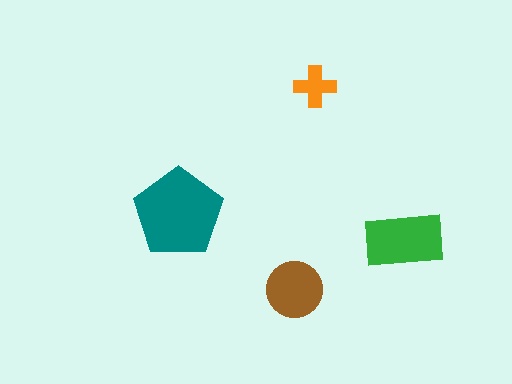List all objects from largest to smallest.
The teal pentagon, the green rectangle, the brown circle, the orange cross.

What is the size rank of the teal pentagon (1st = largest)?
1st.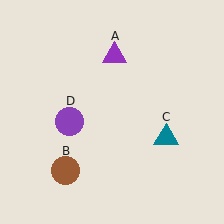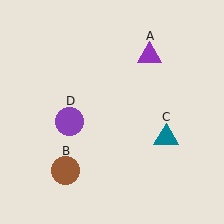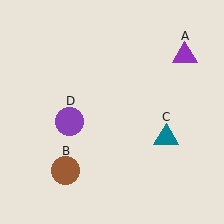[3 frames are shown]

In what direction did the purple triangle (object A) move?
The purple triangle (object A) moved right.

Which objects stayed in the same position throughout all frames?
Brown circle (object B) and teal triangle (object C) and purple circle (object D) remained stationary.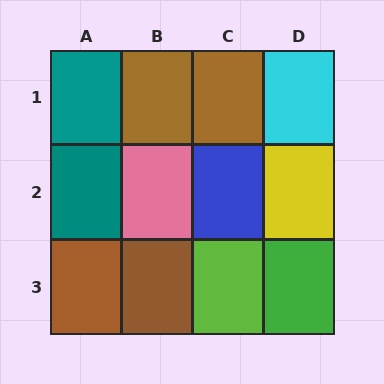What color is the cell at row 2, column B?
Pink.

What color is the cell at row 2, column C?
Blue.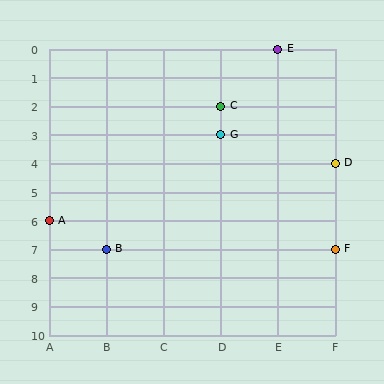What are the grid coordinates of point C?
Point C is at grid coordinates (D, 2).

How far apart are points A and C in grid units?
Points A and C are 3 columns and 4 rows apart (about 5.0 grid units diagonally).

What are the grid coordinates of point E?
Point E is at grid coordinates (E, 0).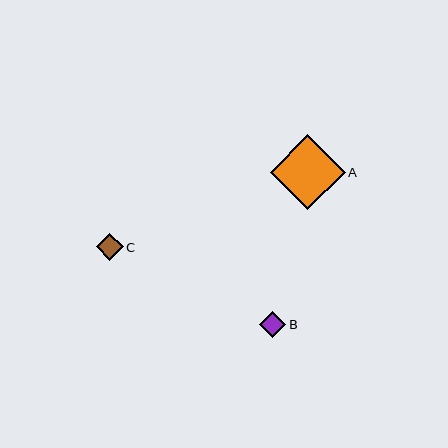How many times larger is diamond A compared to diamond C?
Diamond A is approximately 2.8 times the size of diamond C.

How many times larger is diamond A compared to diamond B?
Diamond A is approximately 2.9 times the size of diamond B.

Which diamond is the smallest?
Diamond B is the smallest with a size of approximately 26 pixels.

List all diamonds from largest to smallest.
From largest to smallest: A, C, B.